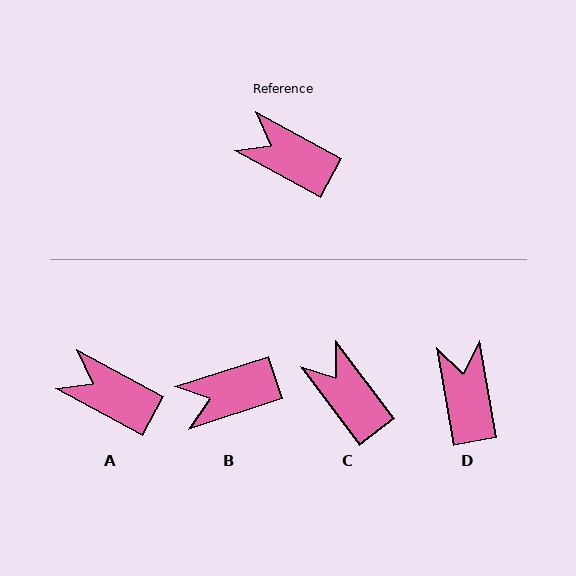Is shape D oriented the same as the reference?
No, it is off by about 52 degrees.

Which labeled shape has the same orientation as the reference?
A.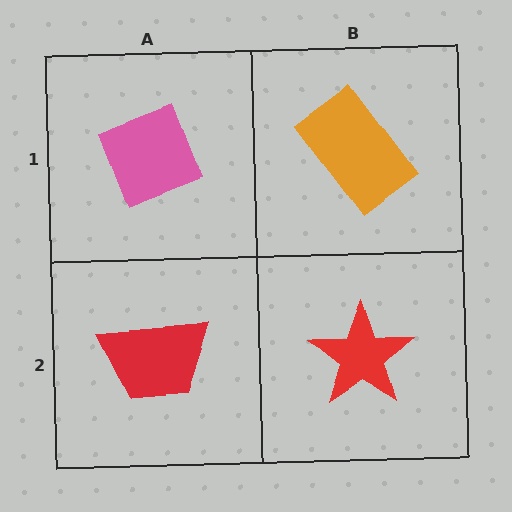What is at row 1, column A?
A pink diamond.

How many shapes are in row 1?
2 shapes.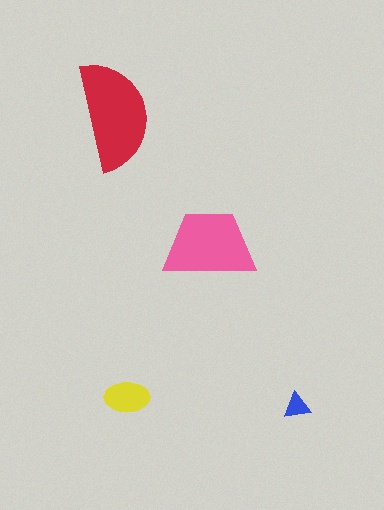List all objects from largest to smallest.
The red semicircle, the pink trapezoid, the yellow ellipse, the blue triangle.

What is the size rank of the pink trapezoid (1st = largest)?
2nd.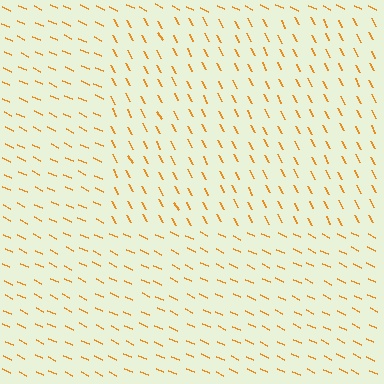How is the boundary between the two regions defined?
The boundary is defined purely by a change in line orientation (approximately 38 degrees difference). All lines are the same color and thickness.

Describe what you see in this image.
The image is filled with small orange line segments. A rectangle region in the image has lines oriented differently from the surrounding lines, creating a visible texture boundary.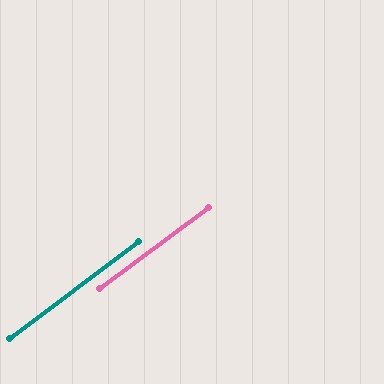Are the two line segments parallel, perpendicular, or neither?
Parallel — their directions differ by only 0.1°.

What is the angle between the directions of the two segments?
Approximately 0 degrees.